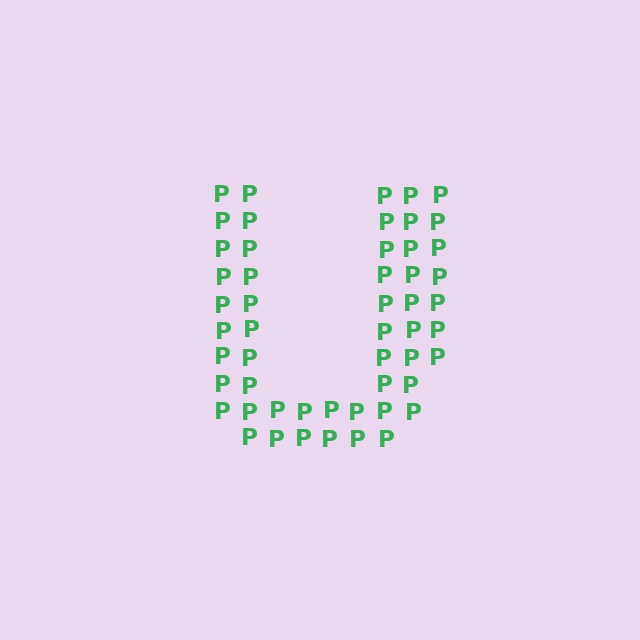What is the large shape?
The large shape is the letter U.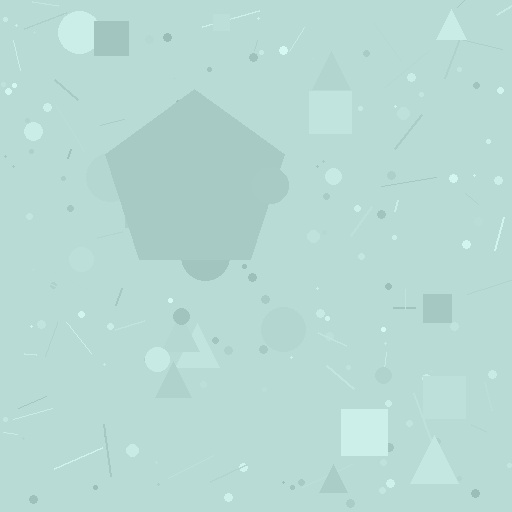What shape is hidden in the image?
A pentagon is hidden in the image.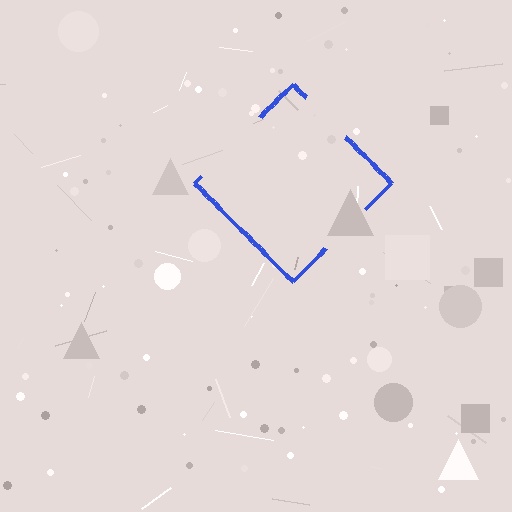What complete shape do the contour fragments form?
The contour fragments form a diamond.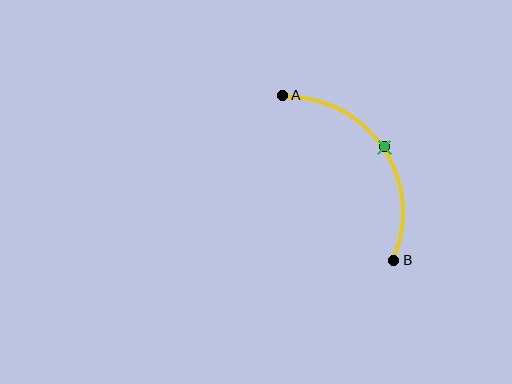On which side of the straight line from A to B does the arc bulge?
The arc bulges above and to the right of the straight line connecting A and B.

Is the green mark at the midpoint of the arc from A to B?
Yes. The green mark lies on the arc at equal arc-length from both A and B — it is the arc midpoint.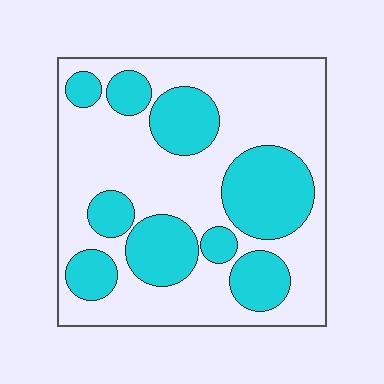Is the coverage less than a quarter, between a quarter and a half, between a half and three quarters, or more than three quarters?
Between a quarter and a half.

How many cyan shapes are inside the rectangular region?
9.